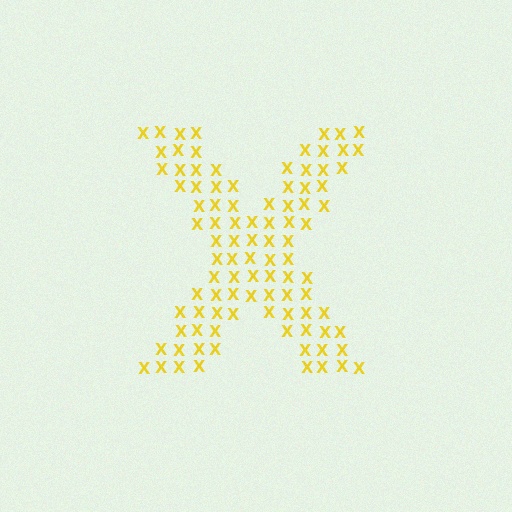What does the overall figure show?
The overall figure shows the letter X.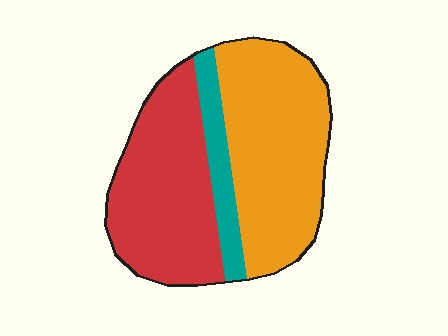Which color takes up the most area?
Orange, at roughly 45%.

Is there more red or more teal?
Red.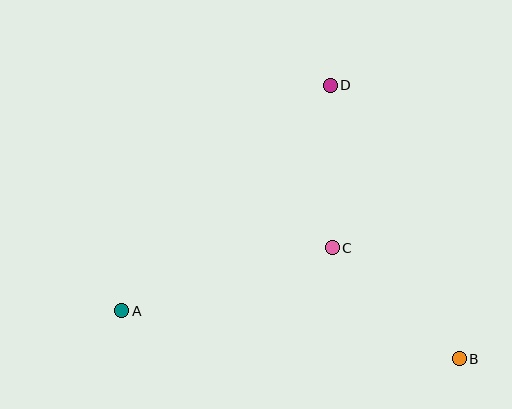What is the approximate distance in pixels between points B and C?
The distance between B and C is approximately 169 pixels.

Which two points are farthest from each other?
Points A and B are farthest from each other.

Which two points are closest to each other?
Points C and D are closest to each other.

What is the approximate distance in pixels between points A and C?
The distance between A and C is approximately 220 pixels.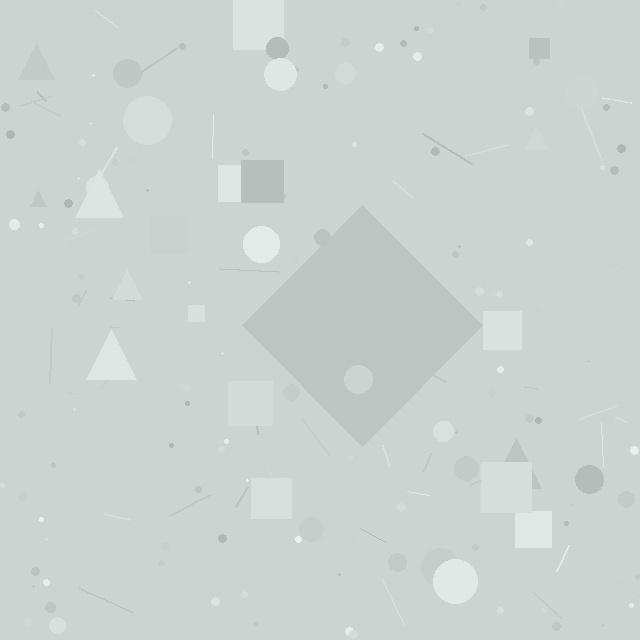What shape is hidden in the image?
A diamond is hidden in the image.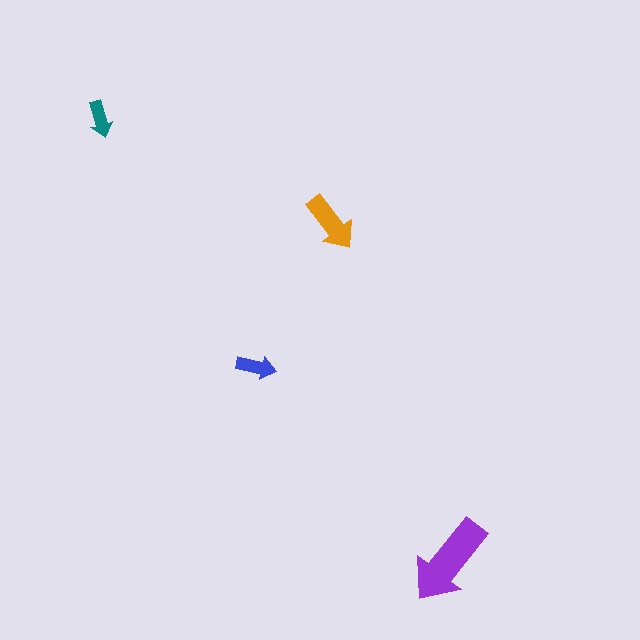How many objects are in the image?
There are 4 objects in the image.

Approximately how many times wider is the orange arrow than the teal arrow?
About 1.5 times wider.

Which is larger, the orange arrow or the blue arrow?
The orange one.